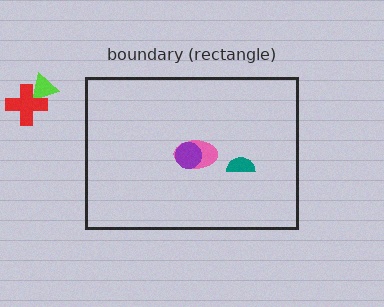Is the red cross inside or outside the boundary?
Outside.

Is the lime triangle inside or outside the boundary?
Outside.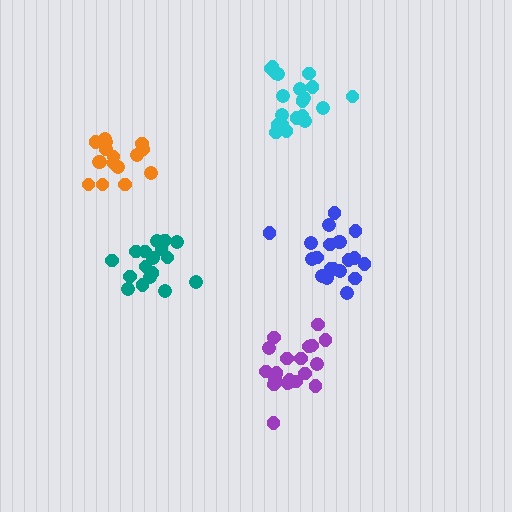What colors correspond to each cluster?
The clusters are colored: purple, cyan, blue, teal, orange.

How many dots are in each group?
Group 1: 20 dots, Group 2: 20 dots, Group 3: 20 dots, Group 4: 17 dots, Group 5: 16 dots (93 total).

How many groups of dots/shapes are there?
There are 5 groups.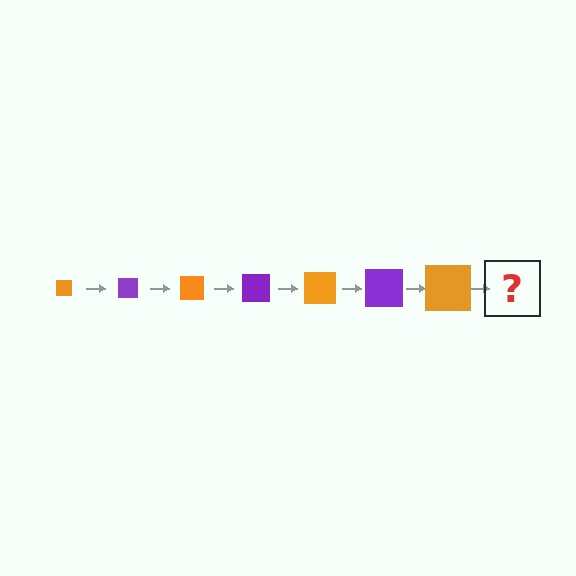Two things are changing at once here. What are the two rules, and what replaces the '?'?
The two rules are that the square grows larger each step and the color cycles through orange and purple. The '?' should be a purple square, larger than the previous one.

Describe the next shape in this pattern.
It should be a purple square, larger than the previous one.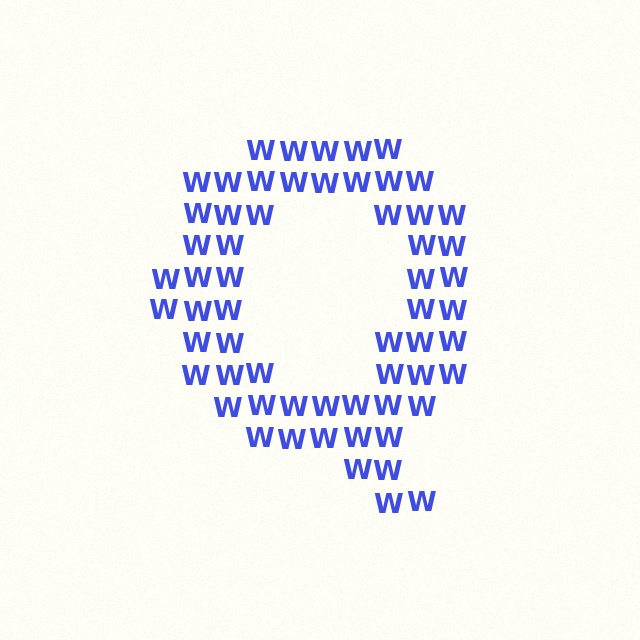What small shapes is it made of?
It is made of small letter W's.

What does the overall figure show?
The overall figure shows the letter Q.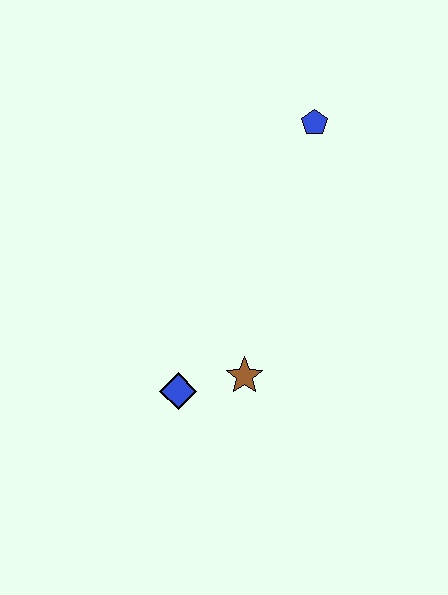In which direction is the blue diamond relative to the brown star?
The blue diamond is to the left of the brown star.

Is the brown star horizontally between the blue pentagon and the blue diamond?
Yes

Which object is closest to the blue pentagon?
The brown star is closest to the blue pentagon.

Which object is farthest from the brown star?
The blue pentagon is farthest from the brown star.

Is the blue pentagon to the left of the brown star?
No